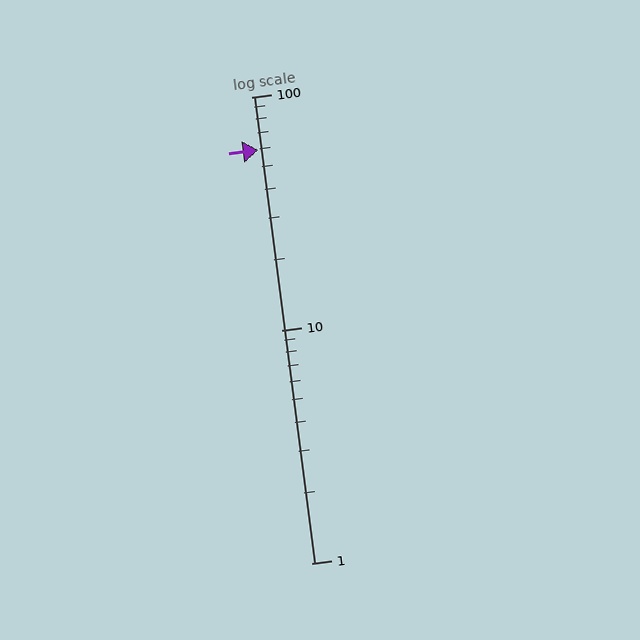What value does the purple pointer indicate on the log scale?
The pointer indicates approximately 59.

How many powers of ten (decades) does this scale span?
The scale spans 2 decades, from 1 to 100.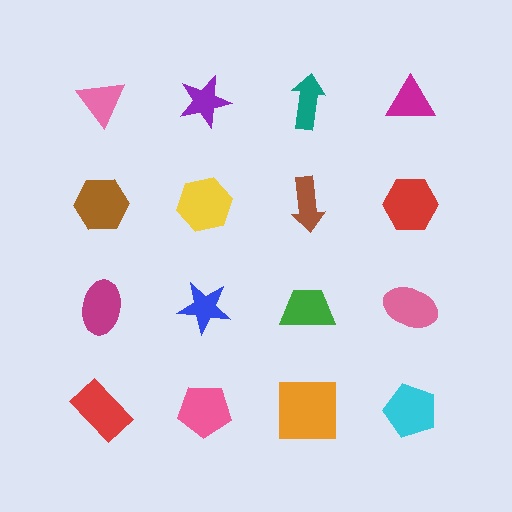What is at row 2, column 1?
A brown hexagon.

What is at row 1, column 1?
A pink triangle.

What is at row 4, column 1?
A red rectangle.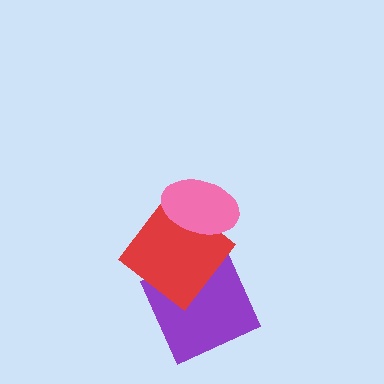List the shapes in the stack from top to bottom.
From top to bottom: the pink ellipse, the red diamond, the purple square.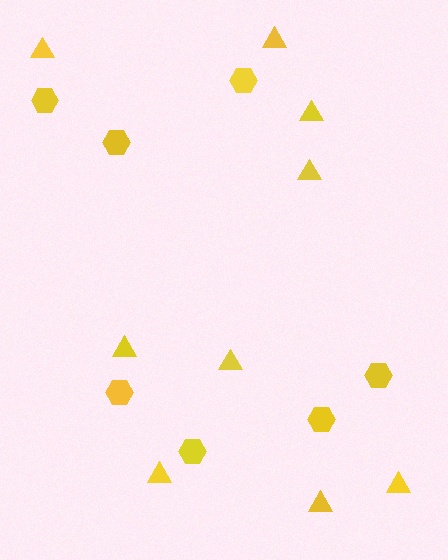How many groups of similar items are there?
There are 2 groups: one group of triangles (9) and one group of hexagons (7).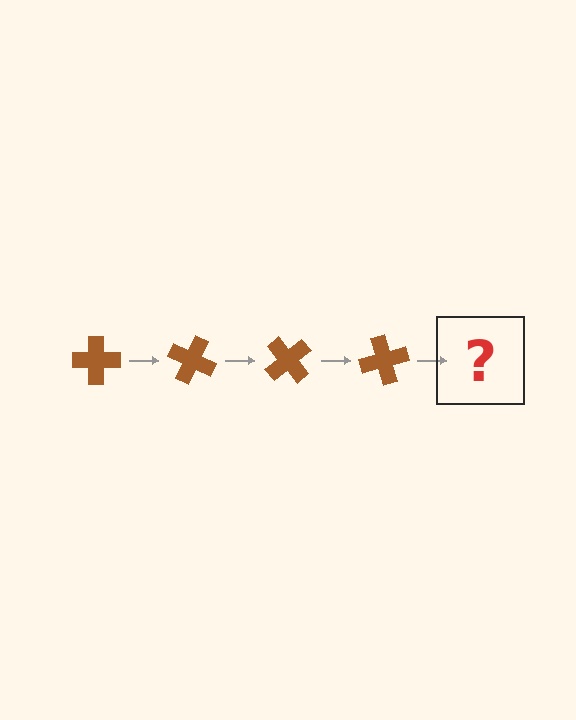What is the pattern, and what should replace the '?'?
The pattern is that the cross rotates 25 degrees each step. The '?' should be a brown cross rotated 100 degrees.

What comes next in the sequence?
The next element should be a brown cross rotated 100 degrees.